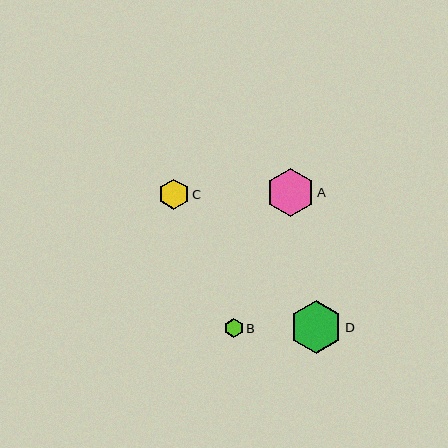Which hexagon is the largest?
Hexagon D is the largest with a size of approximately 52 pixels.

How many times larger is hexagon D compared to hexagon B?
Hexagon D is approximately 2.8 times the size of hexagon B.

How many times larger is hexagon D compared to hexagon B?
Hexagon D is approximately 2.8 times the size of hexagon B.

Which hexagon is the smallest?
Hexagon B is the smallest with a size of approximately 19 pixels.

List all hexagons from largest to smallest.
From largest to smallest: D, A, C, B.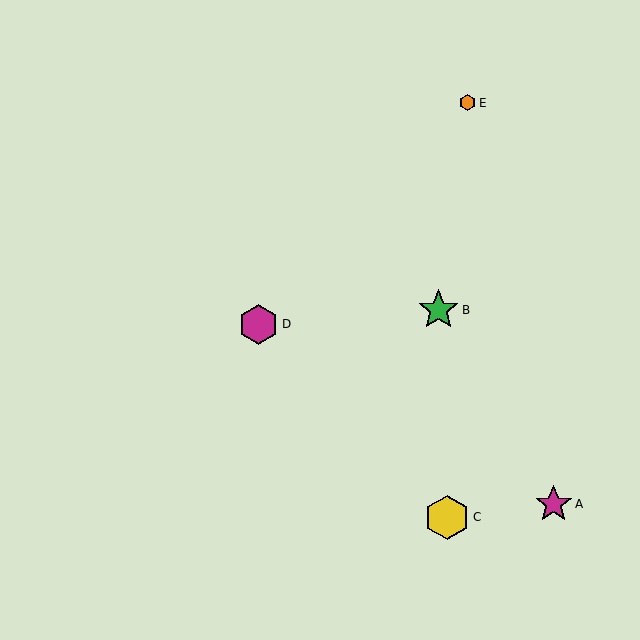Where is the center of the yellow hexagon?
The center of the yellow hexagon is at (447, 517).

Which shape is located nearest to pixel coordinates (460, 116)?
The orange hexagon (labeled E) at (468, 103) is nearest to that location.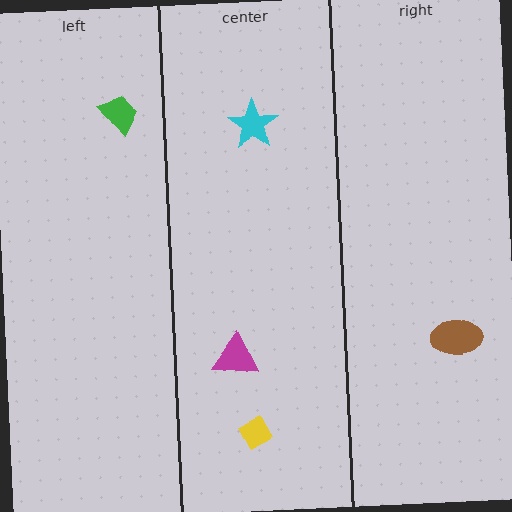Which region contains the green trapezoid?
The left region.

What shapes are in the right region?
The brown ellipse.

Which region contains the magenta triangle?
The center region.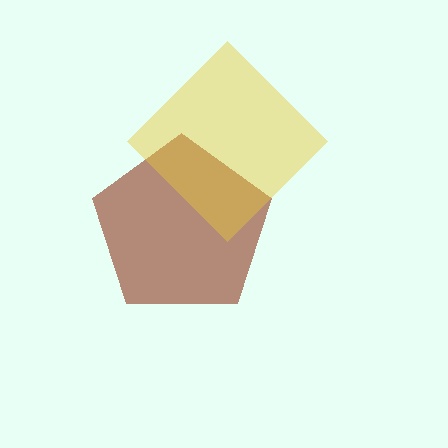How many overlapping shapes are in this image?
There are 2 overlapping shapes in the image.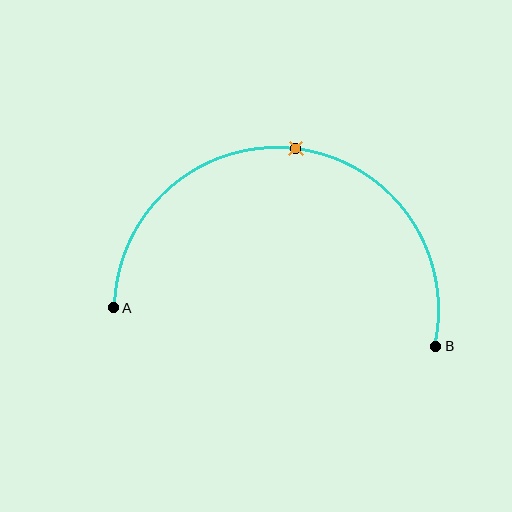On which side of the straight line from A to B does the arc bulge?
The arc bulges above the straight line connecting A and B.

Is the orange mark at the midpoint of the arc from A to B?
Yes. The orange mark lies on the arc at equal arc-length from both A and B — it is the arc midpoint.